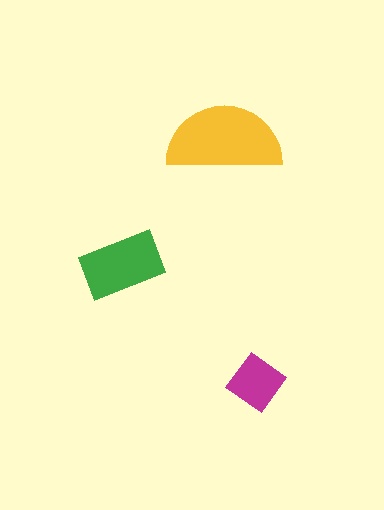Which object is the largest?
The yellow semicircle.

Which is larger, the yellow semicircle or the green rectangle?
The yellow semicircle.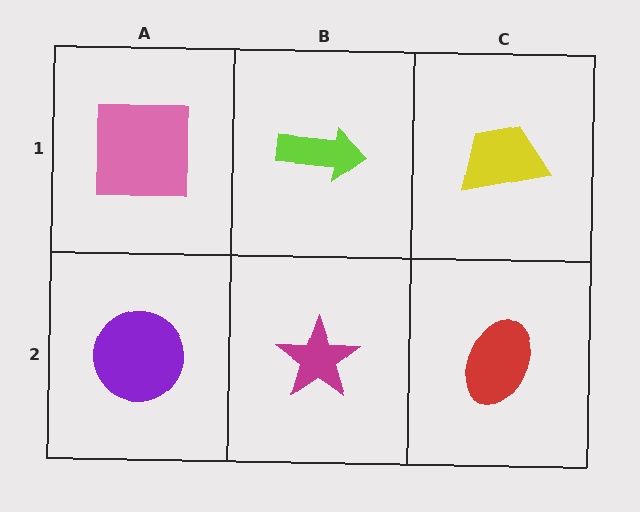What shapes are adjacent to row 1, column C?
A red ellipse (row 2, column C), a lime arrow (row 1, column B).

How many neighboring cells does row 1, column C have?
2.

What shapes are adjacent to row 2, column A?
A pink square (row 1, column A), a magenta star (row 2, column B).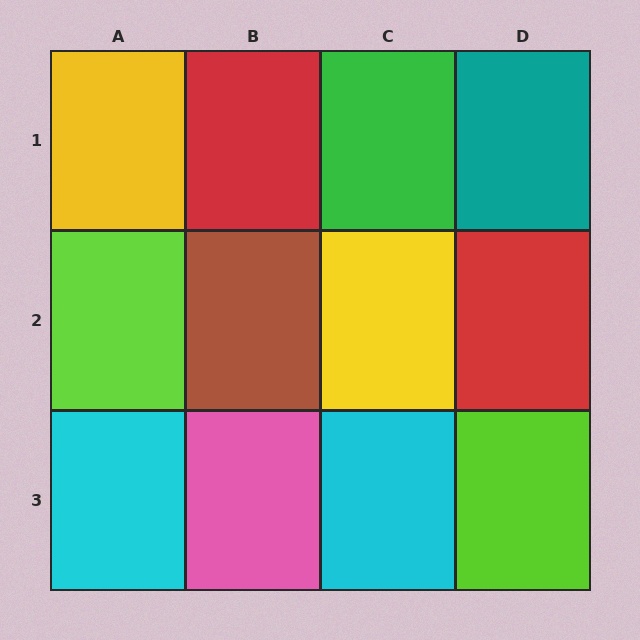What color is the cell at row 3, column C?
Cyan.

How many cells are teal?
1 cell is teal.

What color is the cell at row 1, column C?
Green.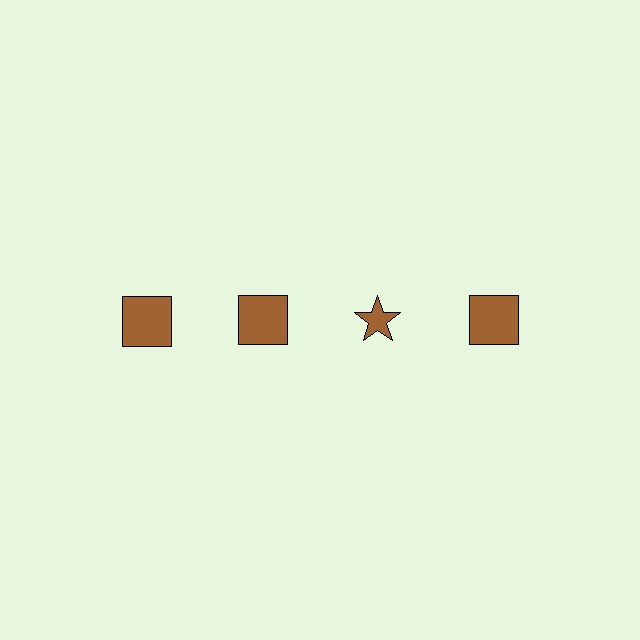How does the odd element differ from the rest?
It has a different shape: star instead of square.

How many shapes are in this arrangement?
There are 4 shapes arranged in a grid pattern.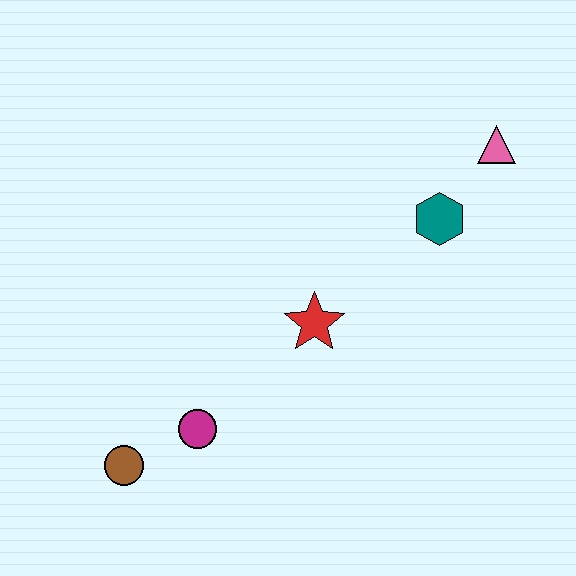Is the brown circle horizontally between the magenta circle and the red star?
No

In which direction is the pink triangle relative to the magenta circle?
The pink triangle is to the right of the magenta circle.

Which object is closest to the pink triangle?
The teal hexagon is closest to the pink triangle.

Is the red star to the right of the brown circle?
Yes